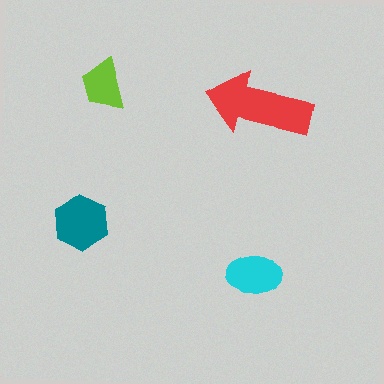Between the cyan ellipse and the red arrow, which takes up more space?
The red arrow.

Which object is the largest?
The red arrow.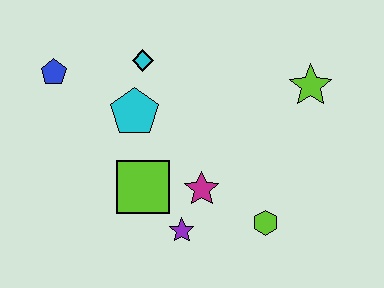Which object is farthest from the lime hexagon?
The blue pentagon is farthest from the lime hexagon.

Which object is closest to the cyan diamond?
The cyan pentagon is closest to the cyan diamond.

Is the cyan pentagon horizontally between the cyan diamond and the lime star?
No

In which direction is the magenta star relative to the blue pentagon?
The magenta star is to the right of the blue pentagon.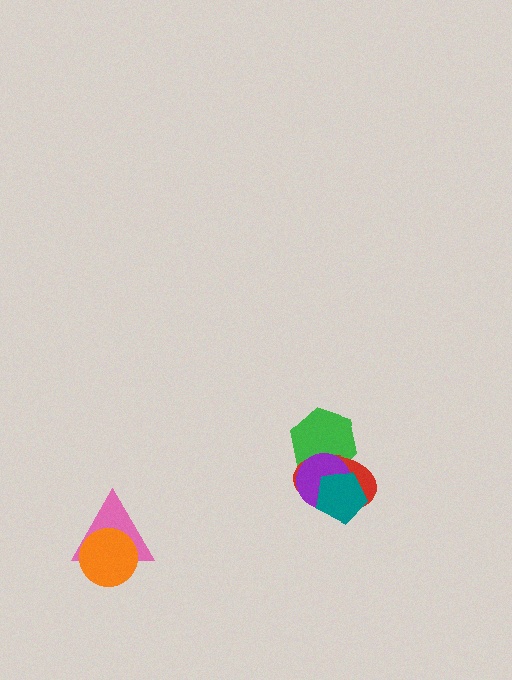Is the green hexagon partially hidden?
Yes, it is partially covered by another shape.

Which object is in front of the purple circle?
The teal pentagon is in front of the purple circle.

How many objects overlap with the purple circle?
3 objects overlap with the purple circle.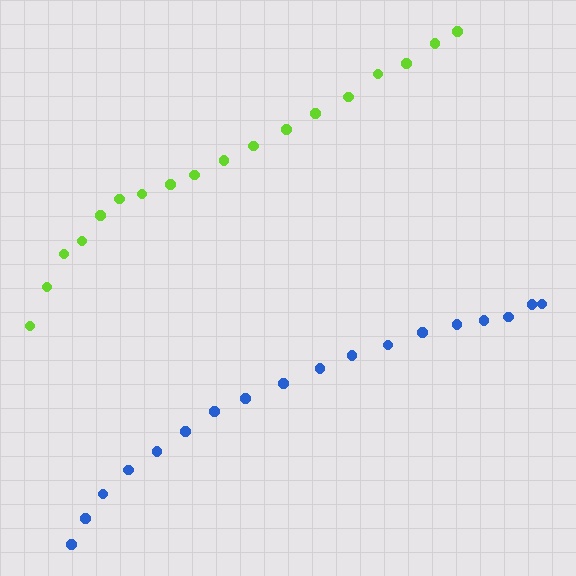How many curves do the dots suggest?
There are 2 distinct paths.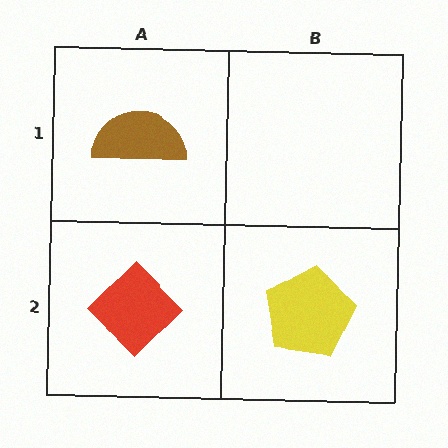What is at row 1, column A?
A brown semicircle.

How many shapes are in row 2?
2 shapes.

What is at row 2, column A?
A red diamond.